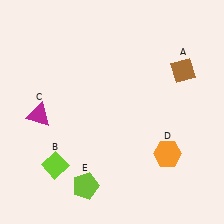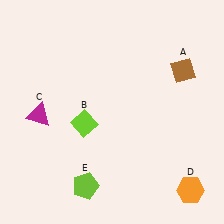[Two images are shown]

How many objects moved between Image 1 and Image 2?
2 objects moved between the two images.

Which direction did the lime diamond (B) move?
The lime diamond (B) moved up.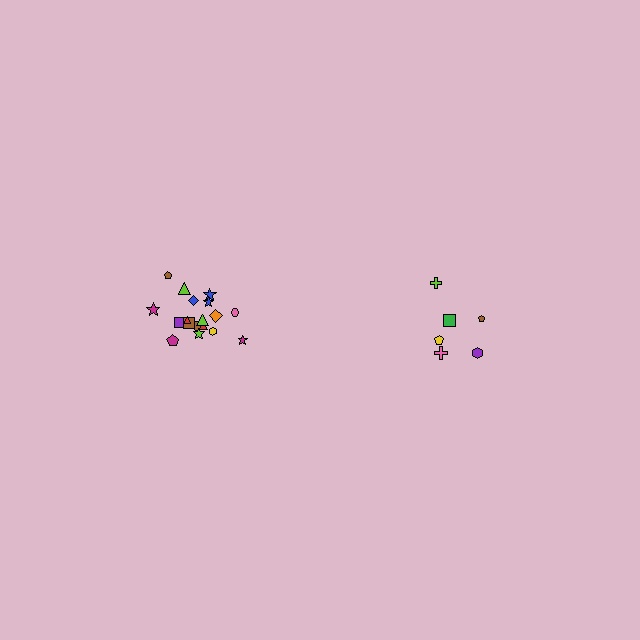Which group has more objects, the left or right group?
The left group.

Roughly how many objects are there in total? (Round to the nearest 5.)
Roughly 25 objects in total.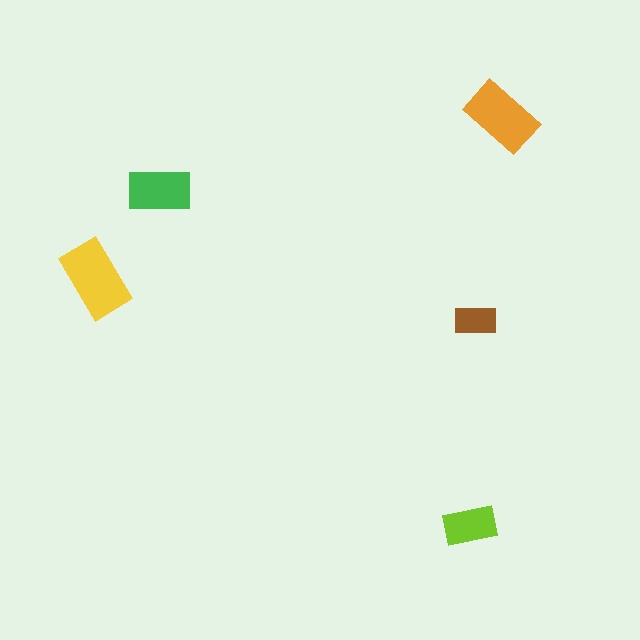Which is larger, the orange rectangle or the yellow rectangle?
The yellow one.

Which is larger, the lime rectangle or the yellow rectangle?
The yellow one.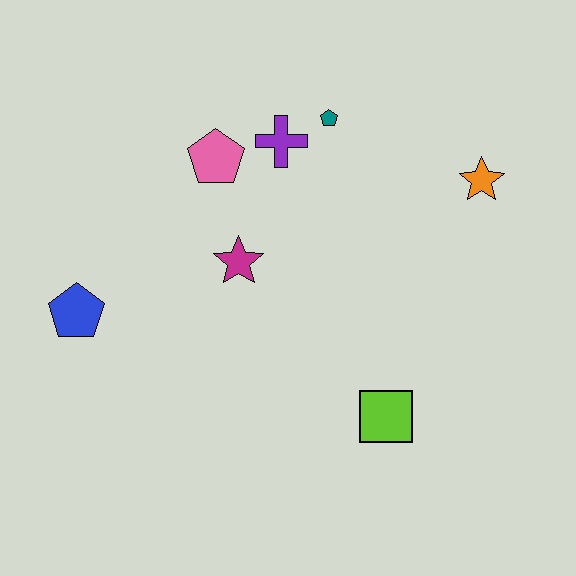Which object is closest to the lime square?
The magenta star is closest to the lime square.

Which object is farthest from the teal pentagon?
The blue pentagon is farthest from the teal pentagon.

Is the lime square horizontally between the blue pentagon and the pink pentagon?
No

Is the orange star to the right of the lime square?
Yes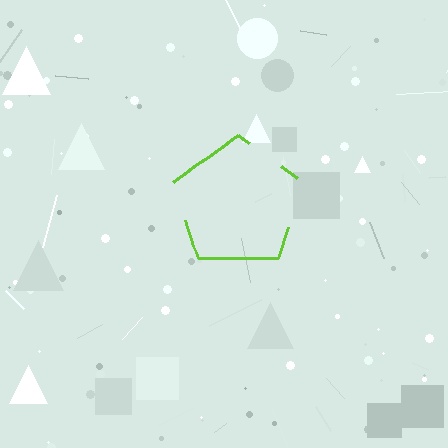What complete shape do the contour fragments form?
The contour fragments form a pentagon.